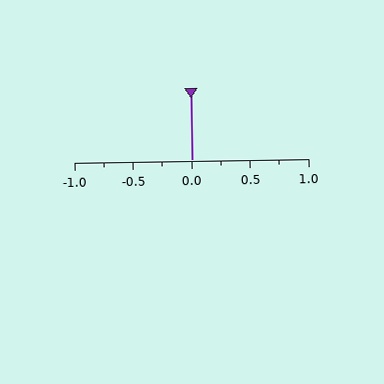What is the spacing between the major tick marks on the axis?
The major ticks are spaced 0.5 apart.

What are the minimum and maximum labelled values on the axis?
The axis runs from -1.0 to 1.0.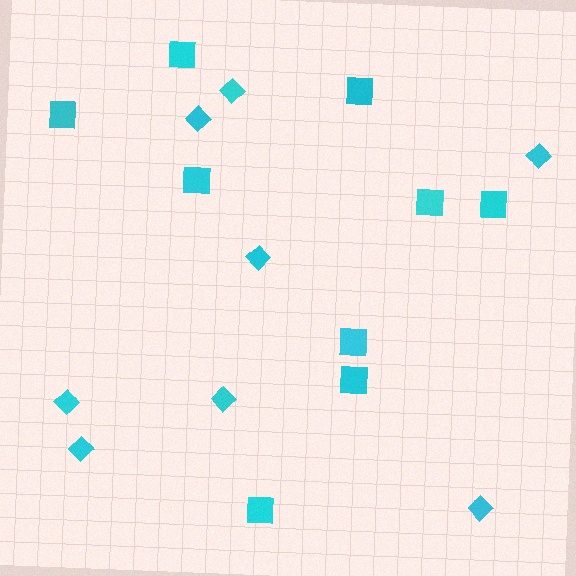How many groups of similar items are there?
There are 2 groups: one group of squares (9) and one group of diamonds (8).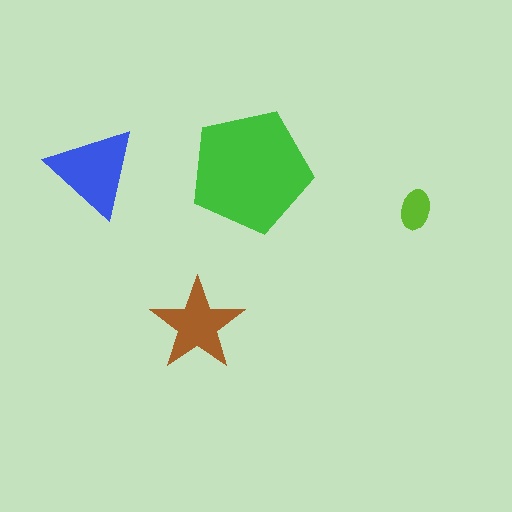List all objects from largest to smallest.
The green pentagon, the blue triangle, the brown star, the lime ellipse.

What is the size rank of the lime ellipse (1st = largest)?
4th.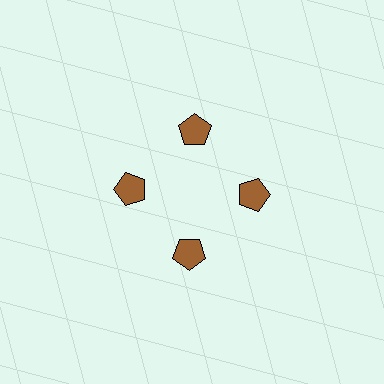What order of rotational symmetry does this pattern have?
This pattern has 4-fold rotational symmetry.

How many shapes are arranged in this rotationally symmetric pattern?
There are 4 shapes, arranged in 4 groups of 1.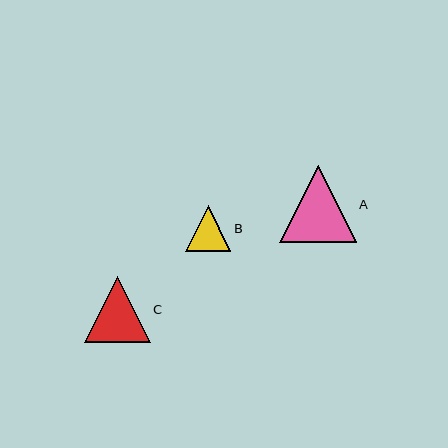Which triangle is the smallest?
Triangle B is the smallest with a size of approximately 45 pixels.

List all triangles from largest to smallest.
From largest to smallest: A, C, B.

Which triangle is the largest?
Triangle A is the largest with a size of approximately 77 pixels.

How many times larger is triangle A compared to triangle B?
Triangle A is approximately 1.7 times the size of triangle B.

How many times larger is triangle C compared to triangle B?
Triangle C is approximately 1.4 times the size of triangle B.